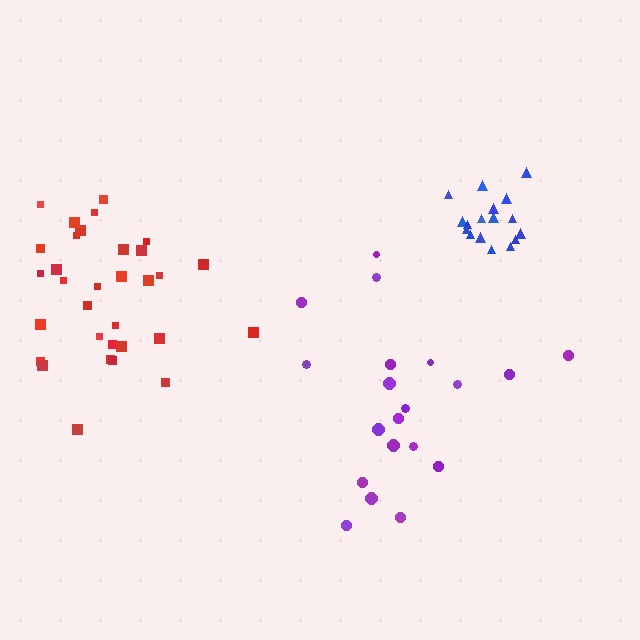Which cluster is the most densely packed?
Blue.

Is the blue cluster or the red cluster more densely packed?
Blue.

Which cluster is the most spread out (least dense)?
Purple.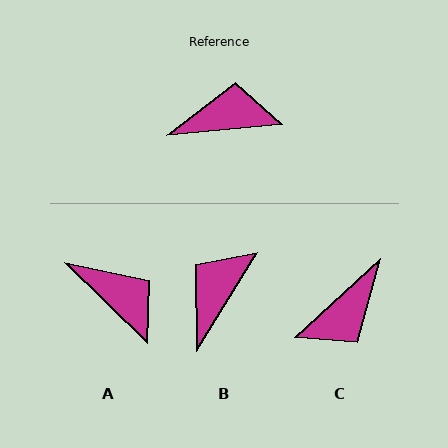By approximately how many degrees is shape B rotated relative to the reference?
Approximately 53 degrees counter-clockwise.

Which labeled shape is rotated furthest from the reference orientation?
C, about 143 degrees away.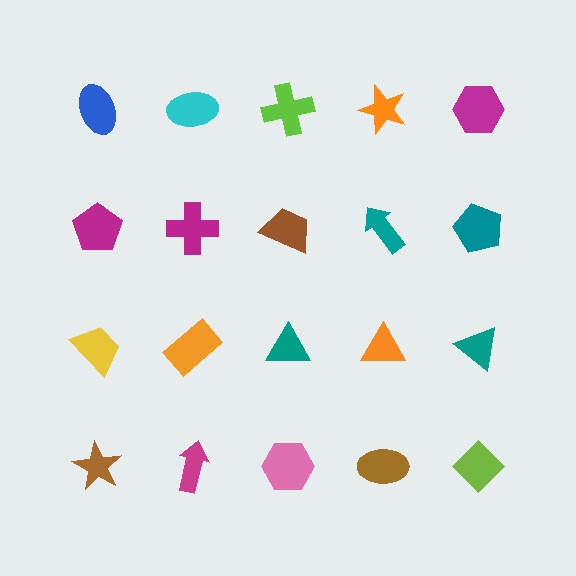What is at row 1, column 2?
A cyan ellipse.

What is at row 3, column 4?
An orange triangle.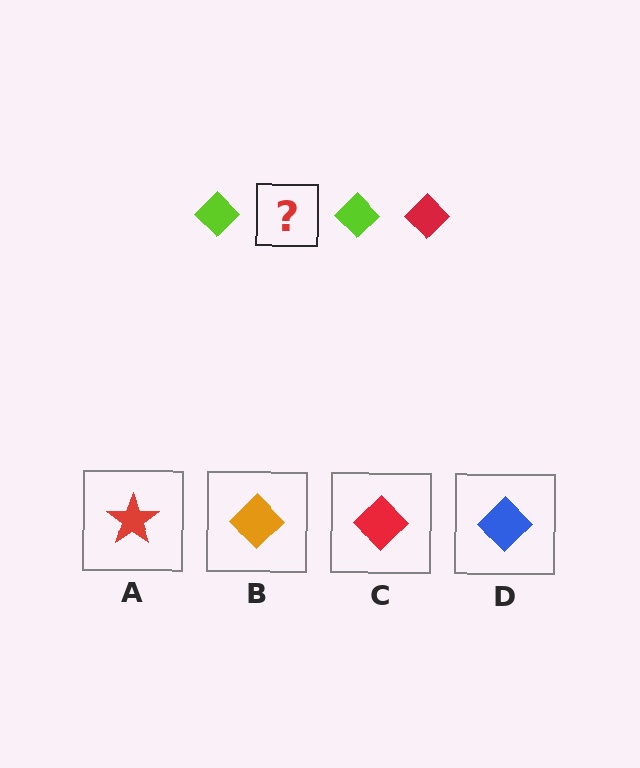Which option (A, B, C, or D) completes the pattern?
C.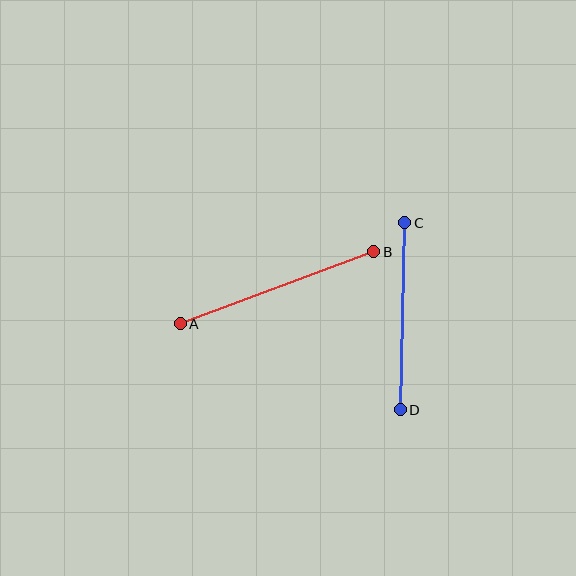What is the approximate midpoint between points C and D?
The midpoint is at approximately (402, 316) pixels.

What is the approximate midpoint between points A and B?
The midpoint is at approximately (277, 288) pixels.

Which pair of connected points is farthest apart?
Points A and B are farthest apart.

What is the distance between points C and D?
The distance is approximately 187 pixels.